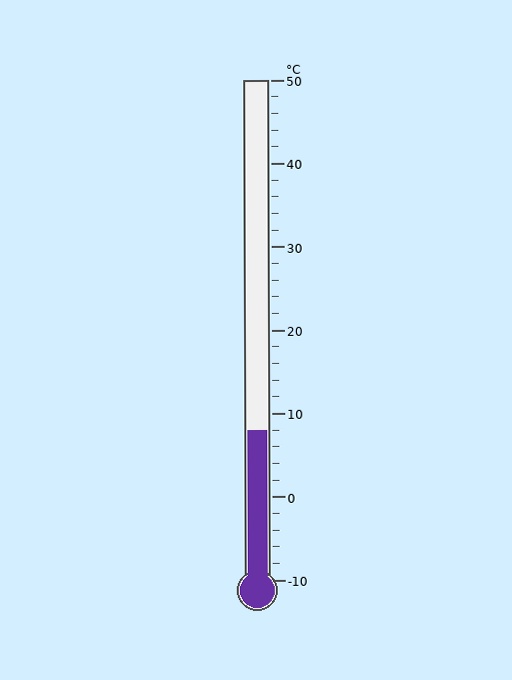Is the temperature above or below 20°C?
The temperature is below 20°C.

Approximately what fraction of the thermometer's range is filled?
The thermometer is filled to approximately 30% of its range.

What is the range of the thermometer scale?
The thermometer scale ranges from -10°C to 50°C.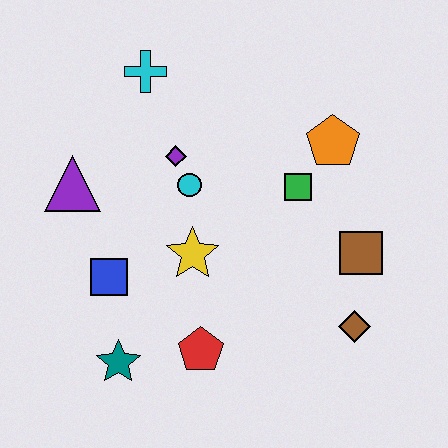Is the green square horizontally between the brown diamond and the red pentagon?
Yes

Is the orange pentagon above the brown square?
Yes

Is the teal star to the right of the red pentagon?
No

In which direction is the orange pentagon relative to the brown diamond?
The orange pentagon is above the brown diamond.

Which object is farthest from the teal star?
The orange pentagon is farthest from the teal star.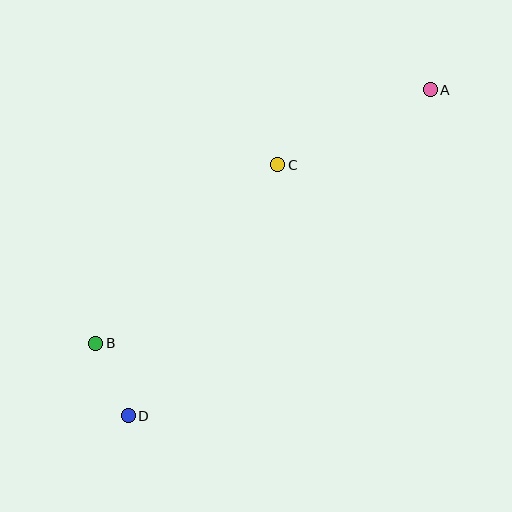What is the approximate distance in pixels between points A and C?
The distance between A and C is approximately 170 pixels.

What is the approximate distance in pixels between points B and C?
The distance between B and C is approximately 255 pixels.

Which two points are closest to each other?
Points B and D are closest to each other.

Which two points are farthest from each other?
Points A and D are farthest from each other.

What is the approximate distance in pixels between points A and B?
The distance between A and B is approximately 420 pixels.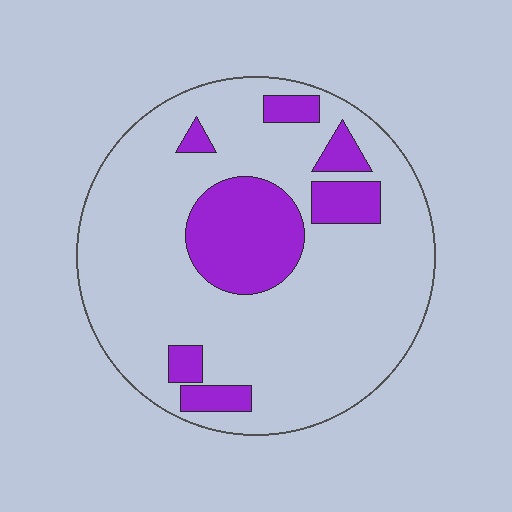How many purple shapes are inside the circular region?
7.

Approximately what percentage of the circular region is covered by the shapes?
Approximately 20%.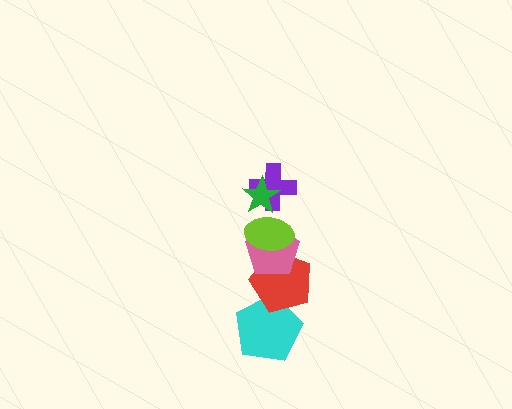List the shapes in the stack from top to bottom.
From top to bottom: the green star, the purple cross, the lime ellipse, the pink pentagon, the red pentagon, the cyan pentagon.